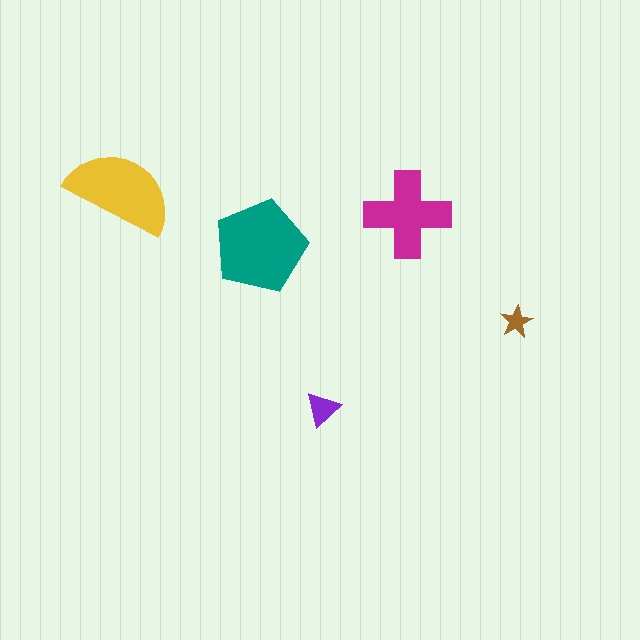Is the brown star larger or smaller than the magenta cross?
Smaller.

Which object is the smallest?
The brown star.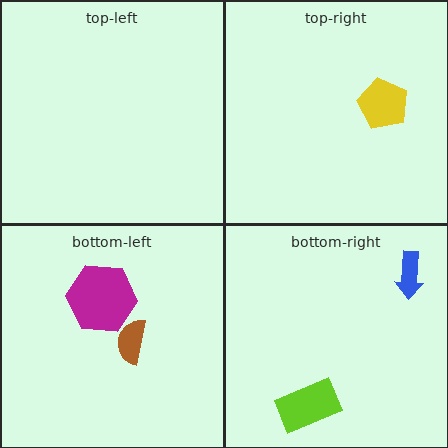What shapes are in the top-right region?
The yellow pentagon.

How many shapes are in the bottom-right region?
2.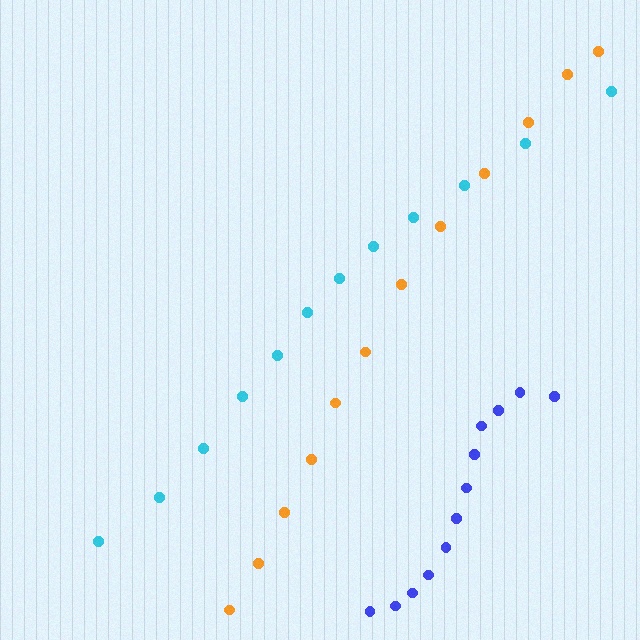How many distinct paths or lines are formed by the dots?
There are 3 distinct paths.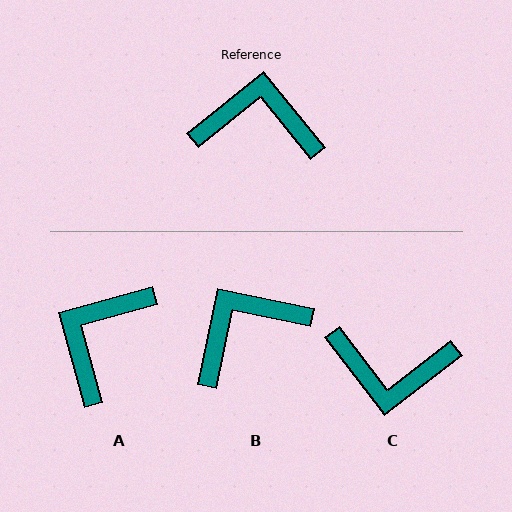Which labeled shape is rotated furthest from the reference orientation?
C, about 179 degrees away.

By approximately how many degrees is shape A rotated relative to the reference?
Approximately 67 degrees counter-clockwise.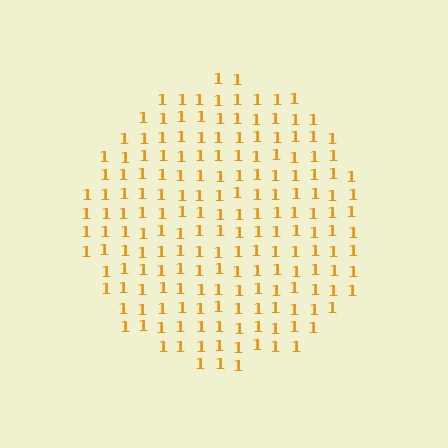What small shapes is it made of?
It is made of small digit 1's.